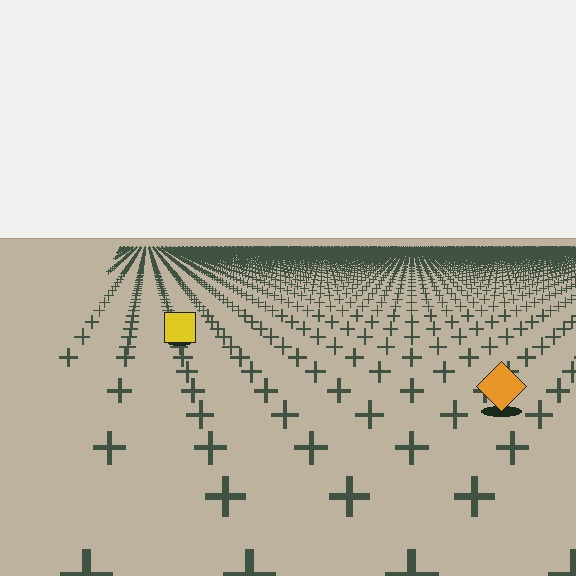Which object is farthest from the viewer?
The yellow square is farthest from the viewer. It appears smaller and the ground texture around it is denser.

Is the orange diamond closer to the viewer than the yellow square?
Yes. The orange diamond is closer — you can tell from the texture gradient: the ground texture is coarser near it.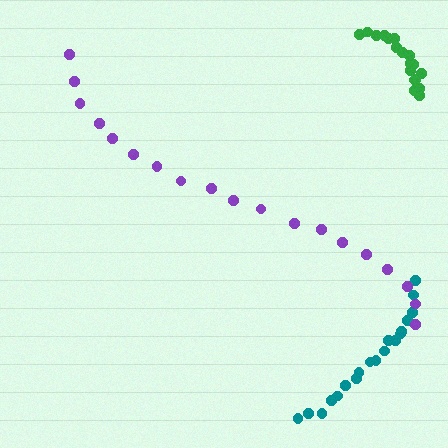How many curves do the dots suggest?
There are 3 distinct paths.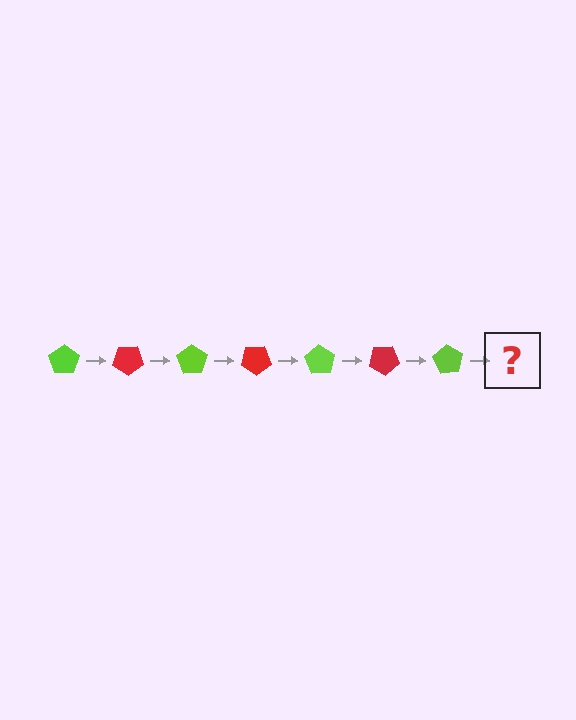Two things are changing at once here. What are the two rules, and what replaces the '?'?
The two rules are that it rotates 35 degrees each step and the color cycles through lime and red. The '?' should be a red pentagon, rotated 245 degrees from the start.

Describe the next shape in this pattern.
It should be a red pentagon, rotated 245 degrees from the start.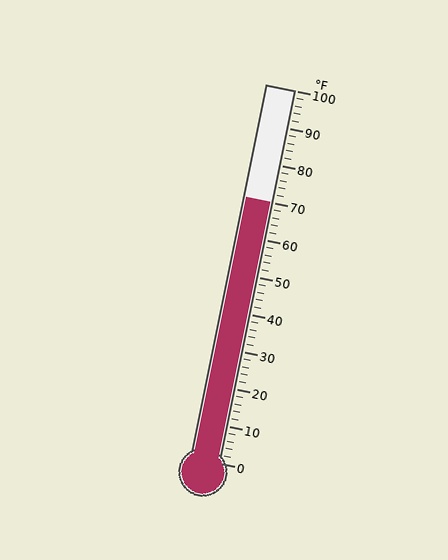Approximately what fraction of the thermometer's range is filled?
The thermometer is filled to approximately 70% of its range.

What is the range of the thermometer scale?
The thermometer scale ranges from 0°F to 100°F.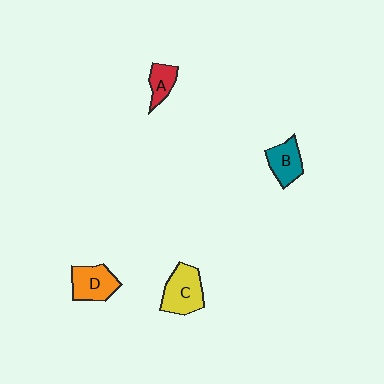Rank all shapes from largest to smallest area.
From largest to smallest: C (yellow), D (orange), B (teal), A (red).